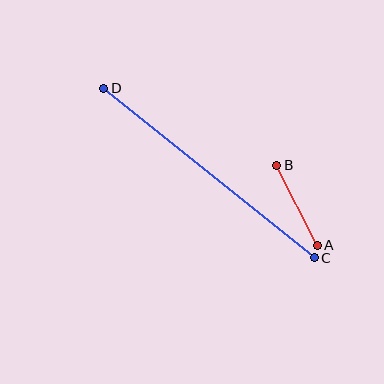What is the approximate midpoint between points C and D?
The midpoint is at approximately (209, 173) pixels.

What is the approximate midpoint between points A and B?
The midpoint is at approximately (297, 205) pixels.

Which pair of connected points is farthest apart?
Points C and D are farthest apart.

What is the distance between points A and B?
The distance is approximately 90 pixels.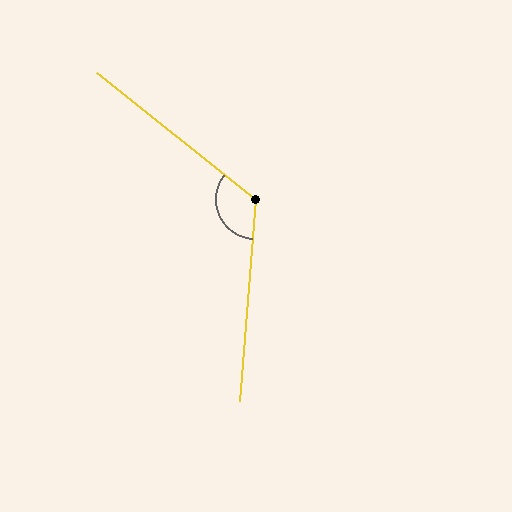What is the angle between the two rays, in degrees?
Approximately 124 degrees.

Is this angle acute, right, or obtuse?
It is obtuse.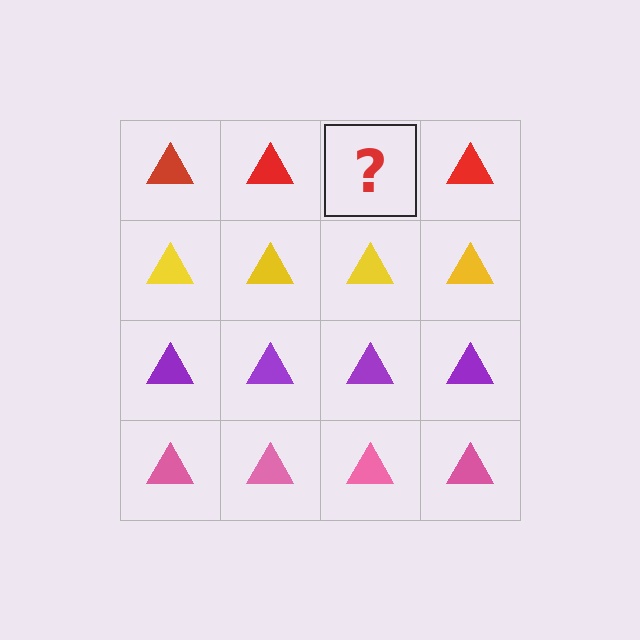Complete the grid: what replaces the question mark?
The question mark should be replaced with a red triangle.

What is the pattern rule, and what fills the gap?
The rule is that each row has a consistent color. The gap should be filled with a red triangle.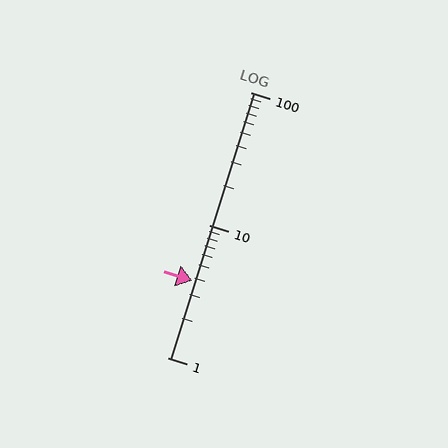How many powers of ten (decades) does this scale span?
The scale spans 2 decades, from 1 to 100.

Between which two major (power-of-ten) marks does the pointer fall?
The pointer is between 1 and 10.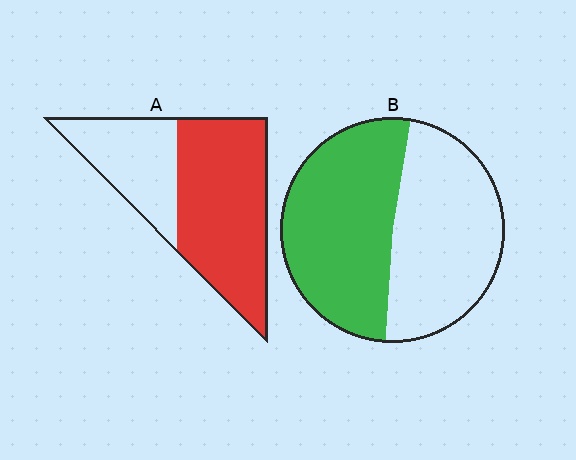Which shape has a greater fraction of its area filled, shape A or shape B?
Shape A.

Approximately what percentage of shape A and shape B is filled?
A is approximately 65% and B is approximately 50%.